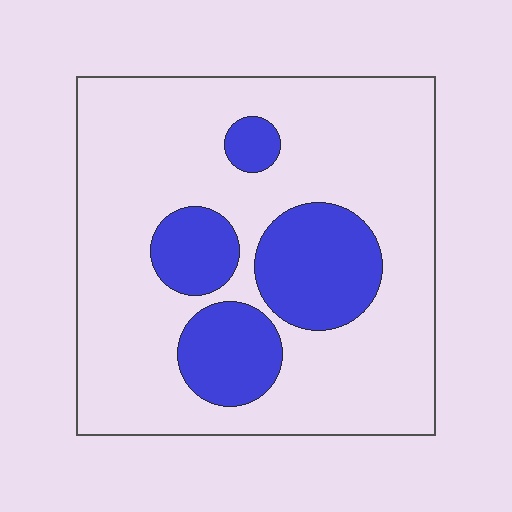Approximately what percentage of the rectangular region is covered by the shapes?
Approximately 25%.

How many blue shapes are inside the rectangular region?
4.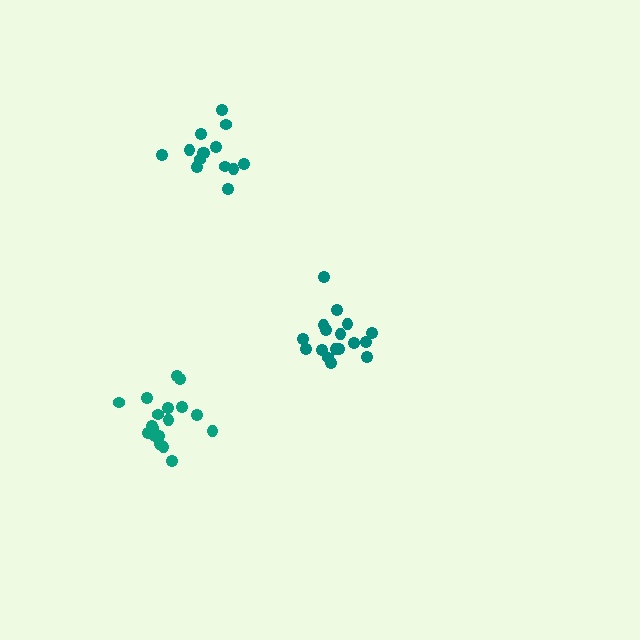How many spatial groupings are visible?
There are 3 spatial groupings.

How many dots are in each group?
Group 1: 17 dots, Group 2: 18 dots, Group 3: 14 dots (49 total).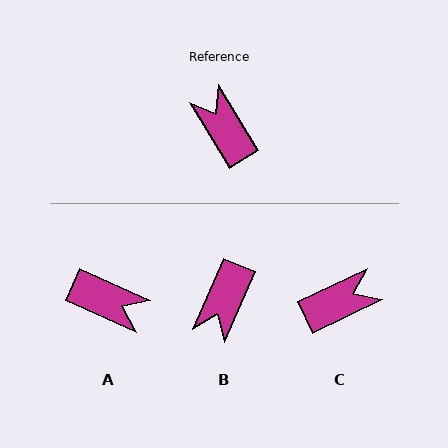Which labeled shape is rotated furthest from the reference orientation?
A, about 146 degrees away.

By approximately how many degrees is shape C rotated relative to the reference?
Approximately 96 degrees clockwise.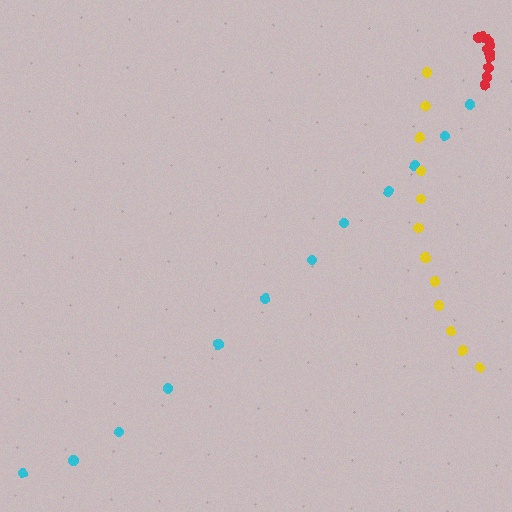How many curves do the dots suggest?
There are 3 distinct paths.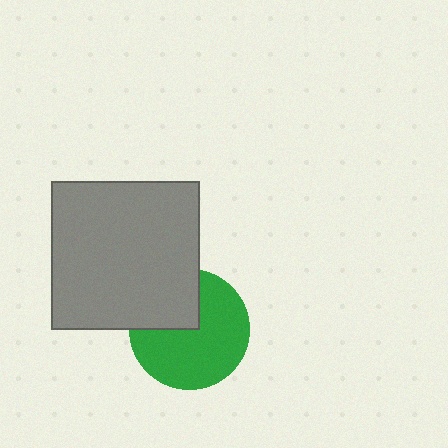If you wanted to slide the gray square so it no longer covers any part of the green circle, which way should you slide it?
Slide it toward the upper-left — that is the most direct way to separate the two shapes.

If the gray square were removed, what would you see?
You would see the complete green circle.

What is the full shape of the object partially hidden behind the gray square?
The partially hidden object is a green circle.